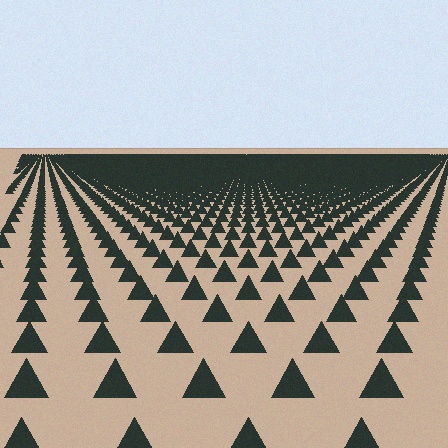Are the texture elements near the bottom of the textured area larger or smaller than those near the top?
Larger. Near the bottom, elements are closer to the viewer and appear at a bigger on-screen size.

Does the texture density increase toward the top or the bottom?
Density increases toward the top.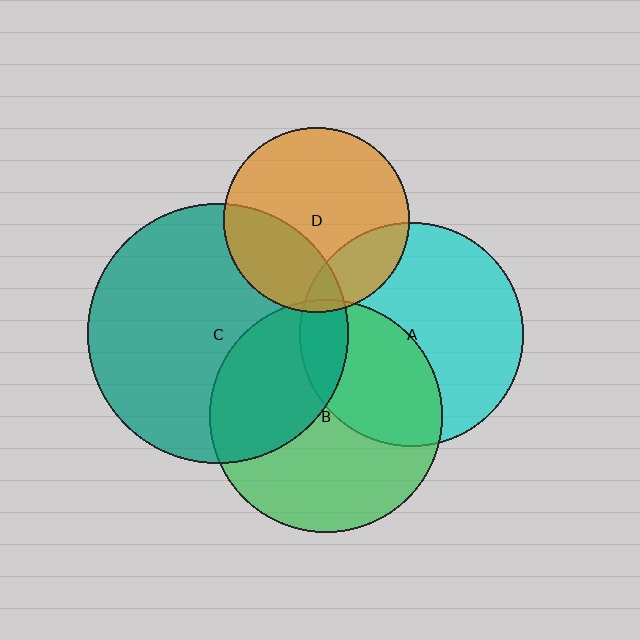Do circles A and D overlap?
Yes.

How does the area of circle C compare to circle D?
Approximately 2.0 times.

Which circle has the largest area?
Circle C (teal).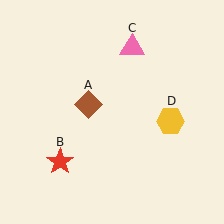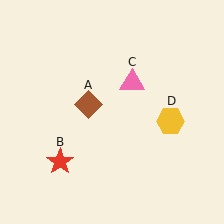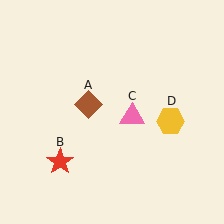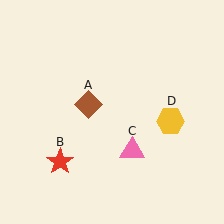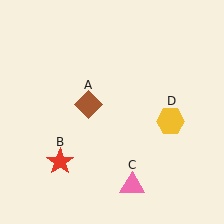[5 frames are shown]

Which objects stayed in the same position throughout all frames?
Brown diamond (object A) and red star (object B) and yellow hexagon (object D) remained stationary.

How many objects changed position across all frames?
1 object changed position: pink triangle (object C).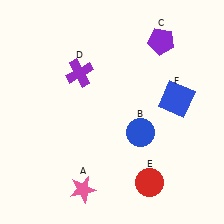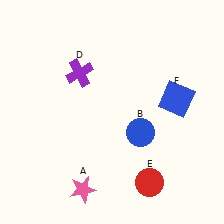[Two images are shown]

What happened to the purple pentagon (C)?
The purple pentagon (C) was removed in Image 2. It was in the top-right area of Image 1.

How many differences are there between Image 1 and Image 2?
There is 1 difference between the two images.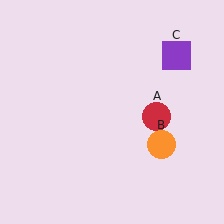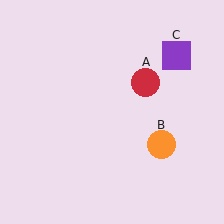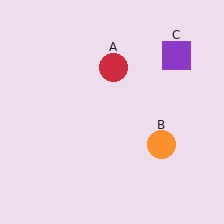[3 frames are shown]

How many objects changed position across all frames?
1 object changed position: red circle (object A).